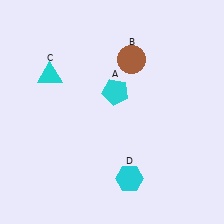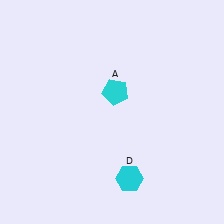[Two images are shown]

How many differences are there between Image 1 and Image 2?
There are 2 differences between the two images.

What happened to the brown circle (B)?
The brown circle (B) was removed in Image 2. It was in the top-right area of Image 1.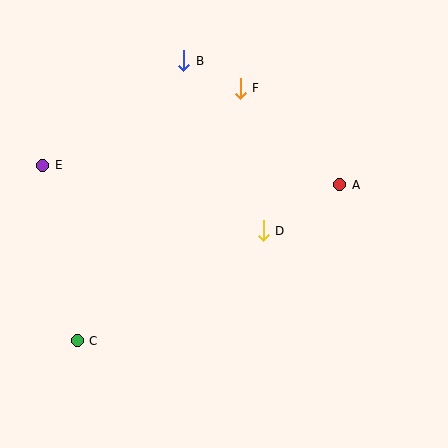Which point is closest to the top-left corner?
Point E is closest to the top-left corner.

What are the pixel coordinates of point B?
Point B is at (184, 61).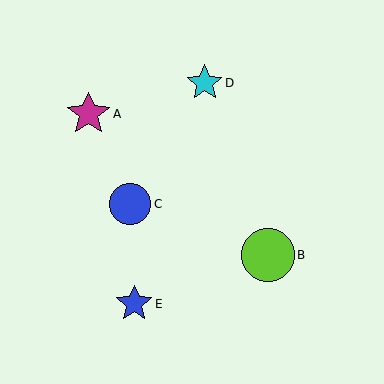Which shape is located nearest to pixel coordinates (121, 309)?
The blue star (labeled E) at (134, 304) is nearest to that location.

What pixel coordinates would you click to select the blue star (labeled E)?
Click at (134, 304) to select the blue star E.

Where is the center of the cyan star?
The center of the cyan star is at (205, 83).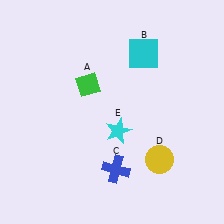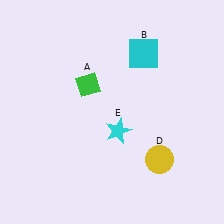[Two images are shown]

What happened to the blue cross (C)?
The blue cross (C) was removed in Image 2. It was in the bottom-right area of Image 1.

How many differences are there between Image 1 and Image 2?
There is 1 difference between the two images.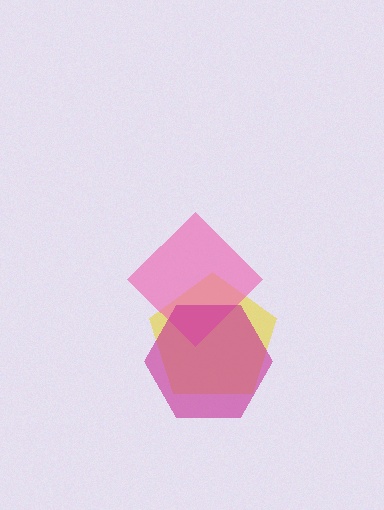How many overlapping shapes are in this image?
There are 3 overlapping shapes in the image.